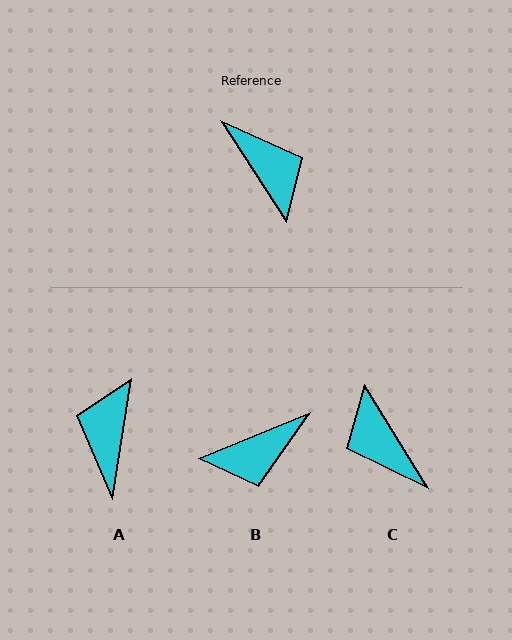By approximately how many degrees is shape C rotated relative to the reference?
Approximately 179 degrees counter-clockwise.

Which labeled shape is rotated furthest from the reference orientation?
C, about 179 degrees away.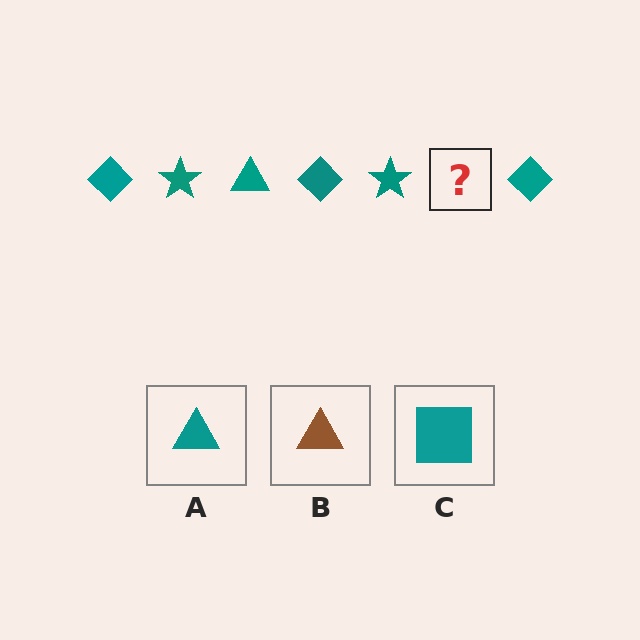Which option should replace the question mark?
Option A.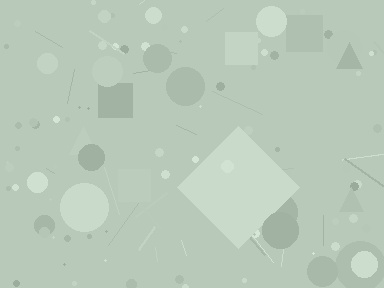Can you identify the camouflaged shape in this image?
The camouflaged shape is a diamond.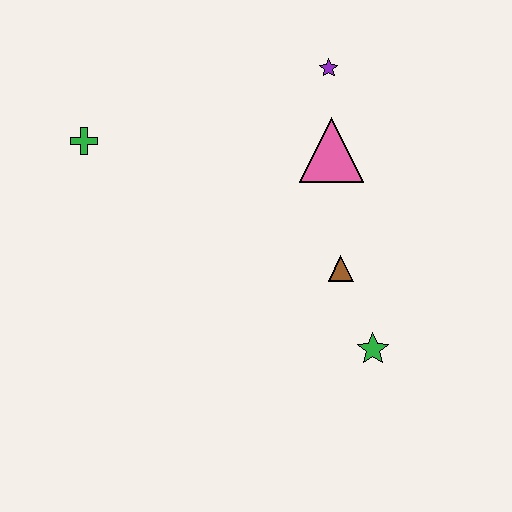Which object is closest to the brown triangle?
The green star is closest to the brown triangle.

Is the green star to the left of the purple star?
No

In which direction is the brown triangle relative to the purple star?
The brown triangle is below the purple star.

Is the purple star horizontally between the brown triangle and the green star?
No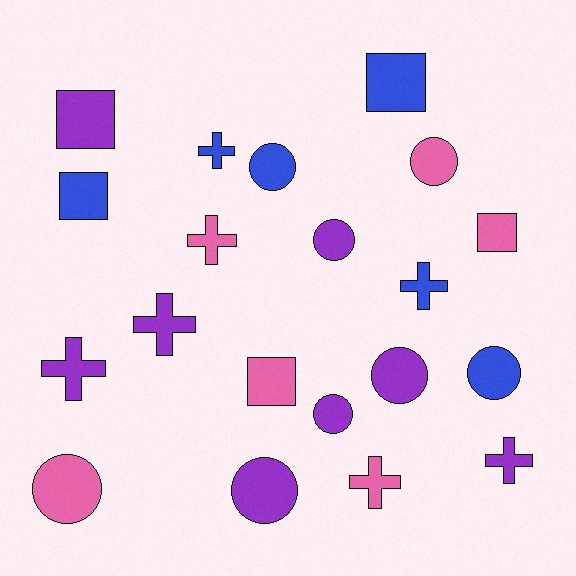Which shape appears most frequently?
Circle, with 8 objects.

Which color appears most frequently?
Purple, with 8 objects.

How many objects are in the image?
There are 20 objects.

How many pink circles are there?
There are 2 pink circles.